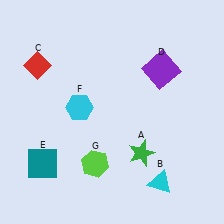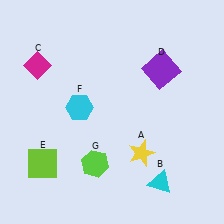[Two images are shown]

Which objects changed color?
A changed from green to yellow. C changed from red to magenta. E changed from teal to lime.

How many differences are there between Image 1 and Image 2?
There are 3 differences between the two images.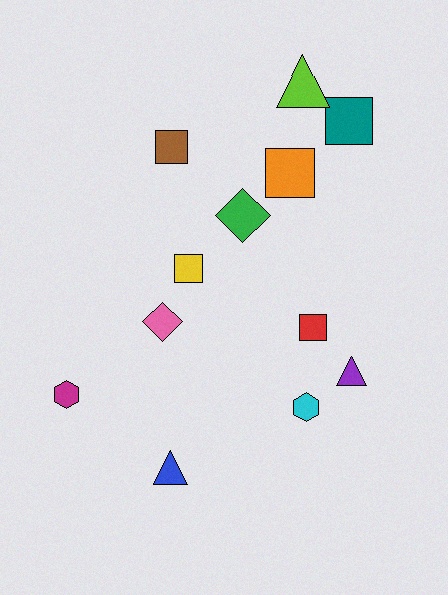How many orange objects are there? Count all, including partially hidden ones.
There is 1 orange object.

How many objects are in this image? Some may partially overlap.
There are 12 objects.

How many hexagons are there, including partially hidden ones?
There are 2 hexagons.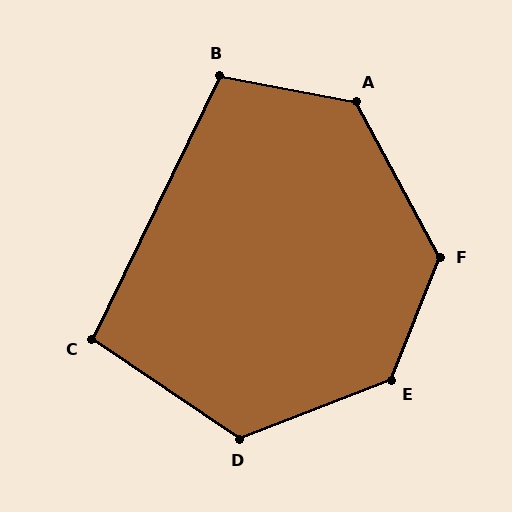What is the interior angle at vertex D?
Approximately 125 degrees (obtuse).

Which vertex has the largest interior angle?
E, at approximately 133 degrees.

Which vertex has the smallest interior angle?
C, at approximately 98 degrees.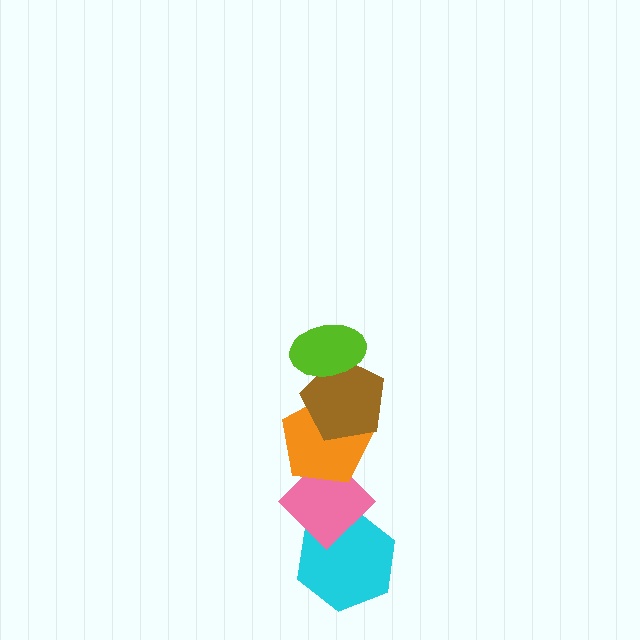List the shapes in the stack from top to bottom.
From top to bottom: the lime ellipse, the brown pentagon, the orange pentagon, the pink diamond, the cyan hexagon.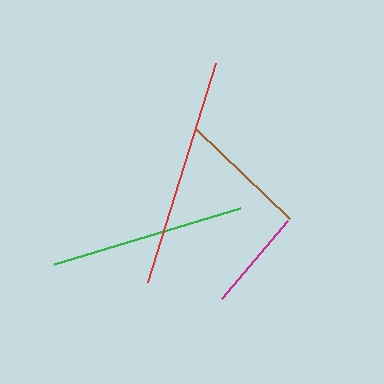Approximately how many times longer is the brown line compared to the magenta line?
The brown line is approximately 1.3 times the length of the magenta line.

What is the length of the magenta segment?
The magenta segment is approximately 102 pixels long.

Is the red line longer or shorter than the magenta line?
The red line is longer than the magenta line.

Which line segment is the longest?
The red line is the longest at approximately 230 pixels.